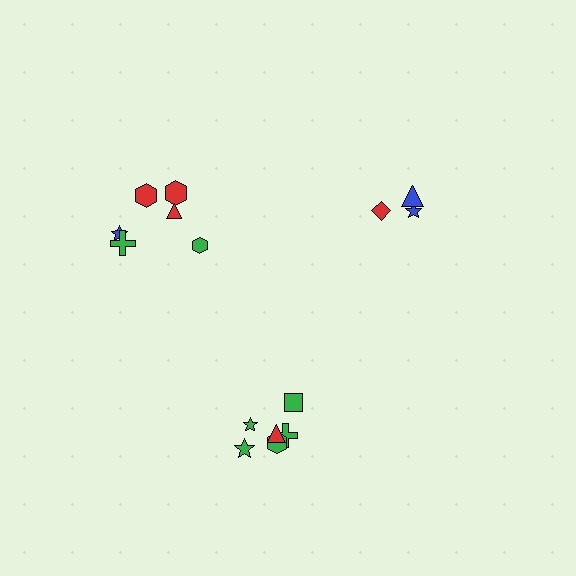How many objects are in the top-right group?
There are 3 objects.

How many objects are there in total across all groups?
There are 15 objects.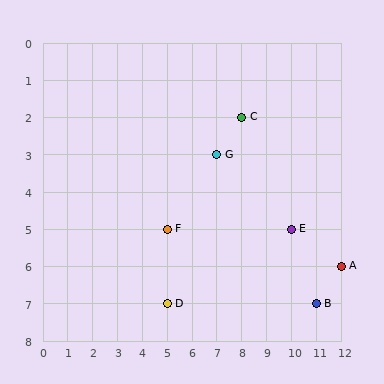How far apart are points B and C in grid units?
Points B and C are 3 columns and 5 rows apart (about 5.8 grid units diagonally).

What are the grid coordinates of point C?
Point C is at grid coordinates (8, 2).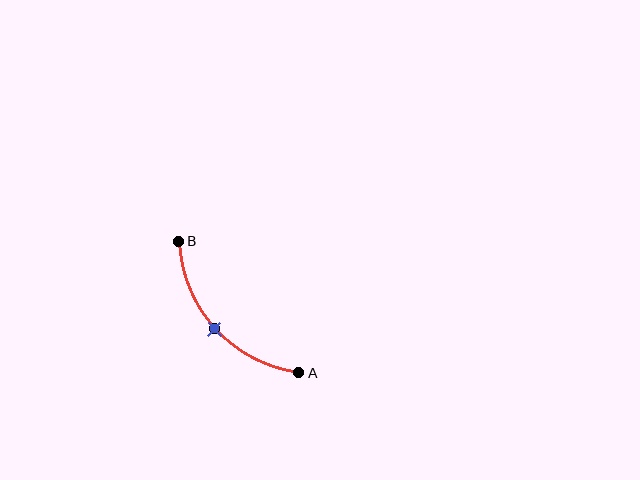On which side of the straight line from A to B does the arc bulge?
The arc bulges below and to the left of the straight line connecting A and B.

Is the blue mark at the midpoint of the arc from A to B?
Yes. The blue mark lies on the arc at equal arc-length from both A and B — it is the arc midpoint.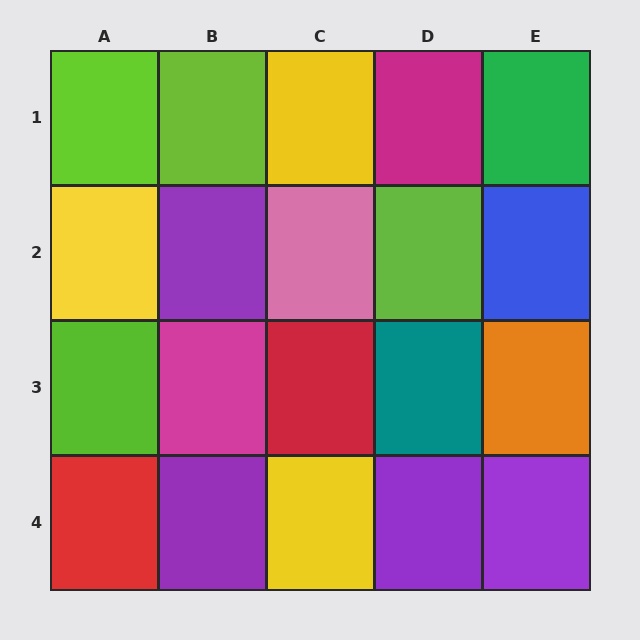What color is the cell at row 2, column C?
Pink.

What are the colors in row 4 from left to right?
Red, purple, yellow, purple, purple.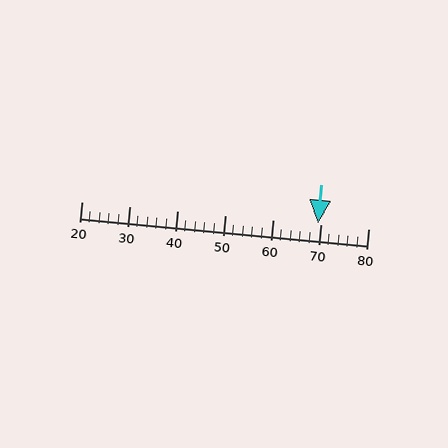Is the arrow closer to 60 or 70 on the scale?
The arrow is closer to 70.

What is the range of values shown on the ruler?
The ruler shows values from 20 to 80.